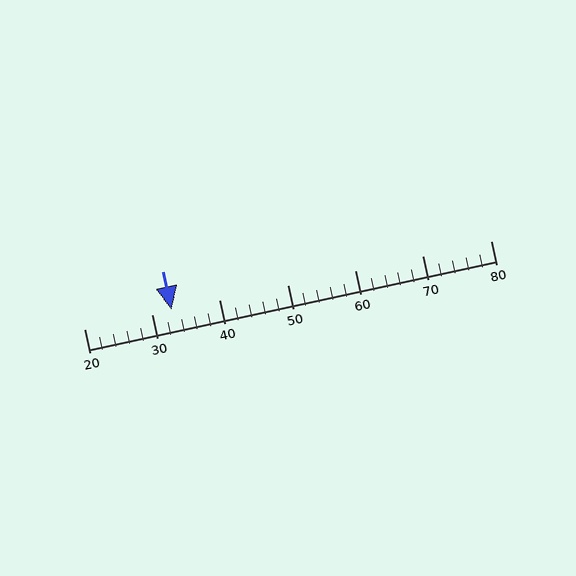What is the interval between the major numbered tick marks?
The major tick marks are spaced 10 units apart.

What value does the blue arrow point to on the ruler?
The blue arrow points to approximately 33.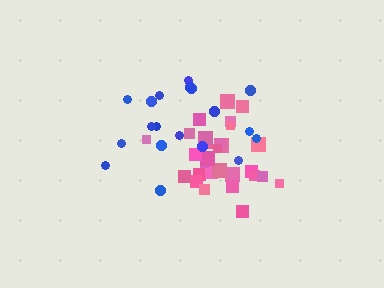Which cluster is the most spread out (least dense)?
Blue.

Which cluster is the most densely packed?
Pink.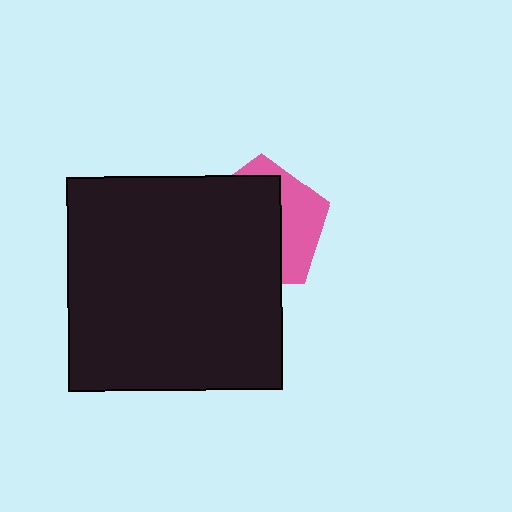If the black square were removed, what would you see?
You would see the complete pink pentagon.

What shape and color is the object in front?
The object in front is a black square.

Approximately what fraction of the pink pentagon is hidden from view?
Roughly 64% of the pink pentagon is hidden behind the black square.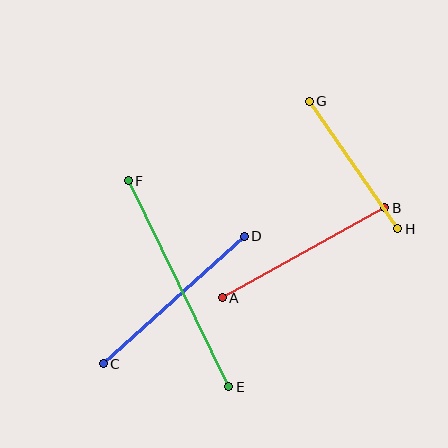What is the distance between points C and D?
The distance is approximately 190 pixels.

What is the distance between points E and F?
The distance is approximately 229 pixels.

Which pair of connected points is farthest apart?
Points E and F are farthest apart.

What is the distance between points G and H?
The distance is approximately 155 pixels.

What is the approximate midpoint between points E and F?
The midpoint is at approximately (179, 284) pixels.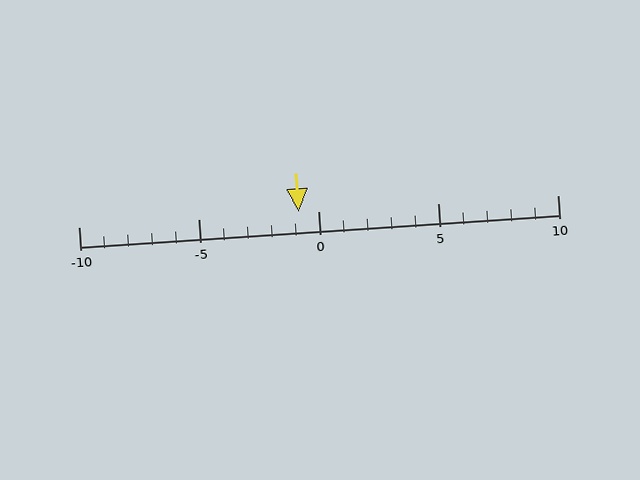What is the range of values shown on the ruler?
The ruler shows values from -10 to 10.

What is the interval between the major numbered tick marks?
The major tick marks are spaced 5 units apart.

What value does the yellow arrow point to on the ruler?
The yellow arrow points to approximately -1.